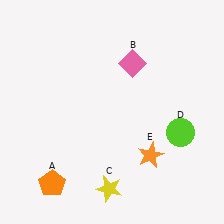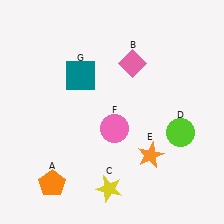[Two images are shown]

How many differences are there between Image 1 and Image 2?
There are 2 differences between the two images.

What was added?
A pink circle (F), a teal square (G) were added in Image 2.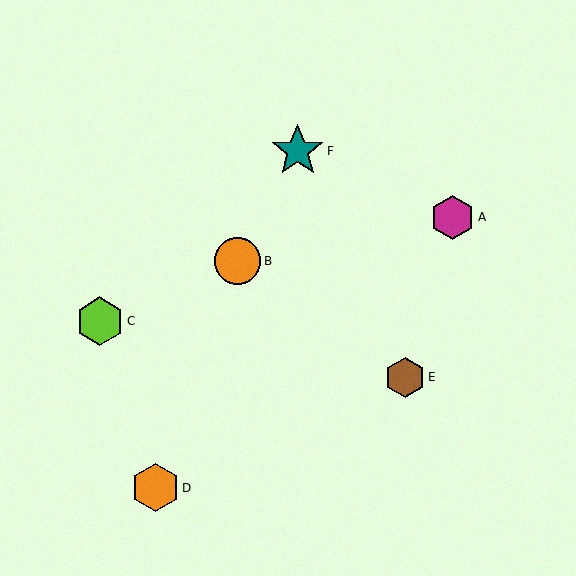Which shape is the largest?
The teal star (labeled F) is the largest.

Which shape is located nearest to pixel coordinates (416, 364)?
The brown hexagon (labeled E) at (405, 377) is nearest to that location.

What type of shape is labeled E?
Shape E is a brown hexagon.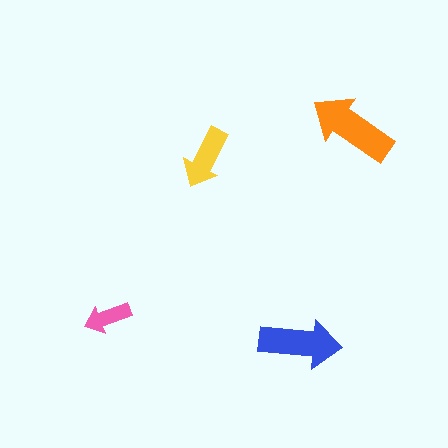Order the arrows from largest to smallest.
the orange one, the blue one, the yellow one, the pink one.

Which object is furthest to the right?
The orange arrow is rightmost.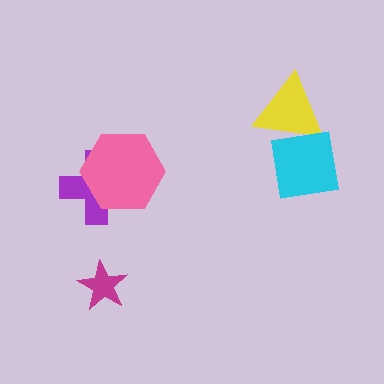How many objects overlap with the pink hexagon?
1 object overlaps with the pink hexagon.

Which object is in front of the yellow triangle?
The cyan square is in front of the yellow triangle.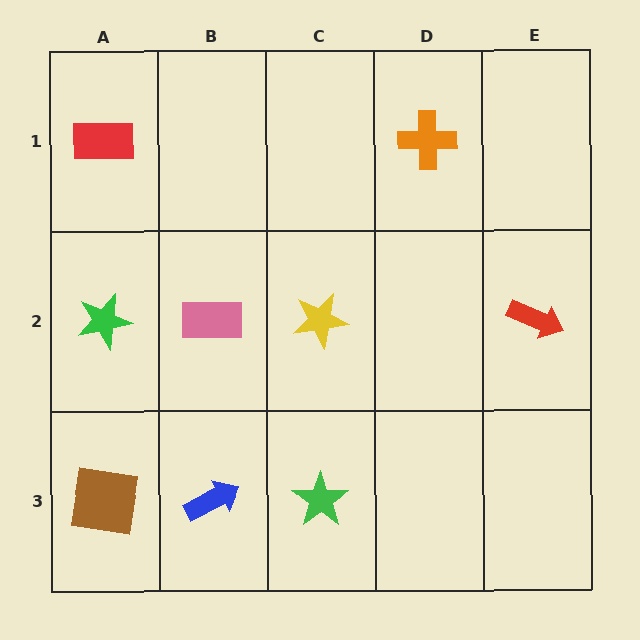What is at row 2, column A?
A green star.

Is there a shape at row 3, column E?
No, that cell is empty.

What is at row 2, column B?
A pink rectangle.